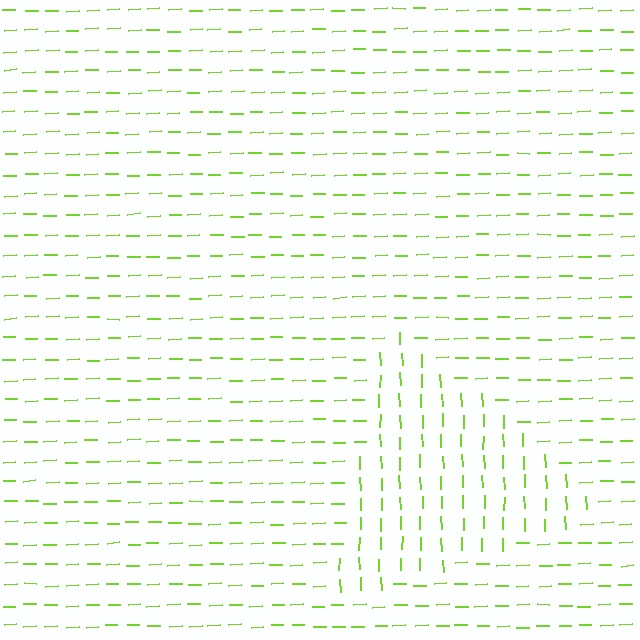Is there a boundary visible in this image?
Yes, there is a texture boundary formed by a change in line orientation.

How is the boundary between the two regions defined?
The boundary is defined purely by a change in line orientation (approximately 89 degrees difference). All lines are the same color and thickness.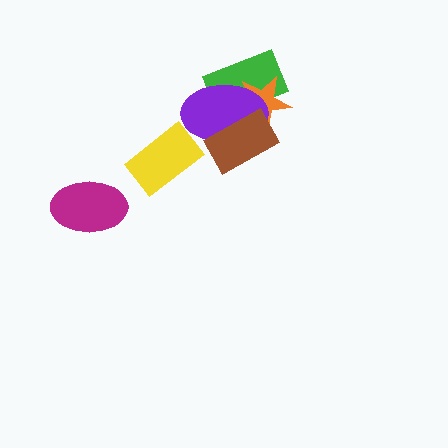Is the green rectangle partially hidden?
Yes, it is partially covered by another shape.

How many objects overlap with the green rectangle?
3 objects overlap with the green rectangle.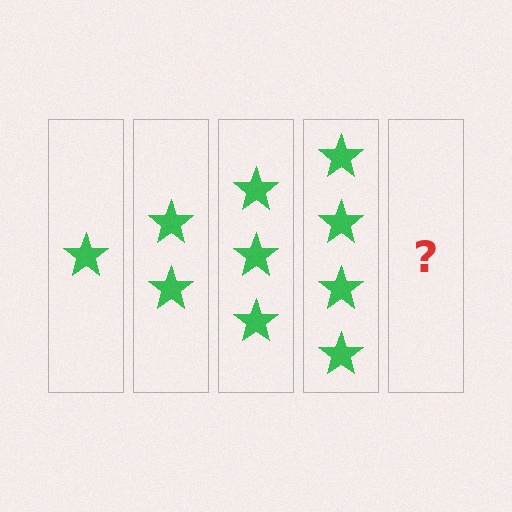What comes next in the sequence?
The next element should be 5 stars.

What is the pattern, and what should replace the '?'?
The pattern is that each step adds one more star. The '?' should be 5 stars.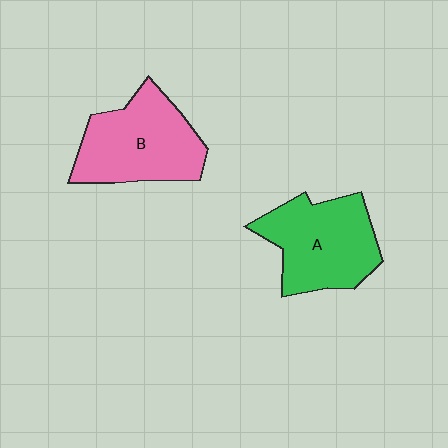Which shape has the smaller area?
Shape A (green).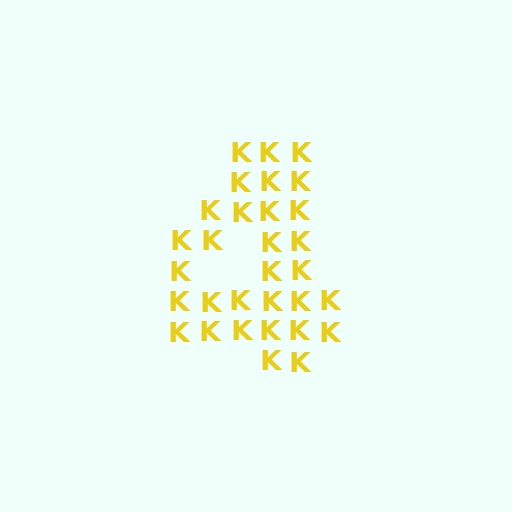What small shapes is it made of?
It is made of small letter K's.